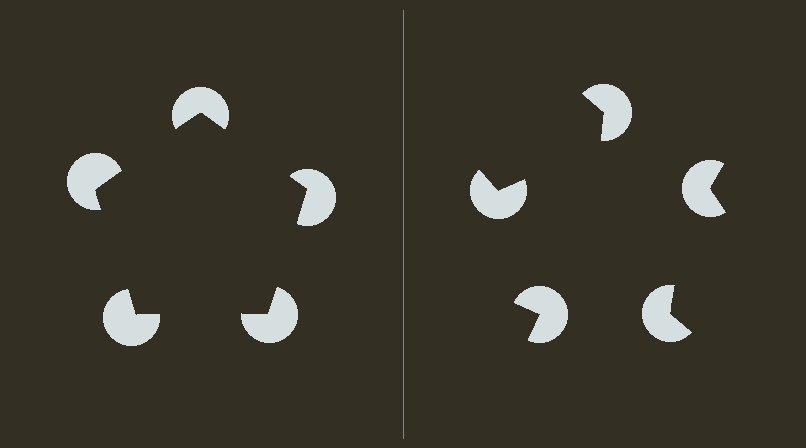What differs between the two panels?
The pac-man discs are positioned identically on both sides; only the wedge orientations differ. On the left they align to a pentagon; on the right they are misaligned.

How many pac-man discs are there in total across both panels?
10 — 5 on each side.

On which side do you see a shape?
An illusory pentagon appears on the left side. On the right side the wedge cuts are rotated, so no coherent shape forms.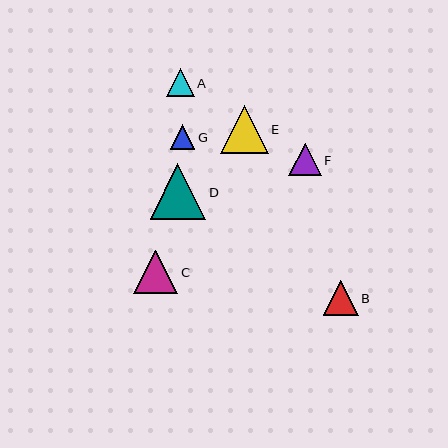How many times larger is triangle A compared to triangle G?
Triangle A is approximately 1.1 times the size of triangle G.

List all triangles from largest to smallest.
From largest to smallest: D, E, C, B, F, A, G.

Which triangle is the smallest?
Triangle G is the smallest with a size of approximately 25 pixels.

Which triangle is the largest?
Triangle D is the largest with a size of approximately 55 pixels.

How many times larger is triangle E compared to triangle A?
Triangle E is approximately 1.8 times the size of triangle A.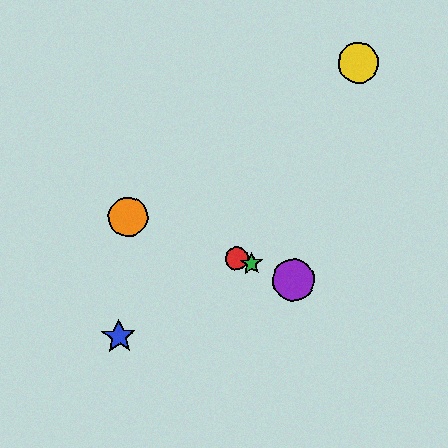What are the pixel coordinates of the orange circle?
The orange circle is at (128, 217).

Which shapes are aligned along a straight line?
The red circle, the green star, the purple circle, the orange circle are aligned along a straight line.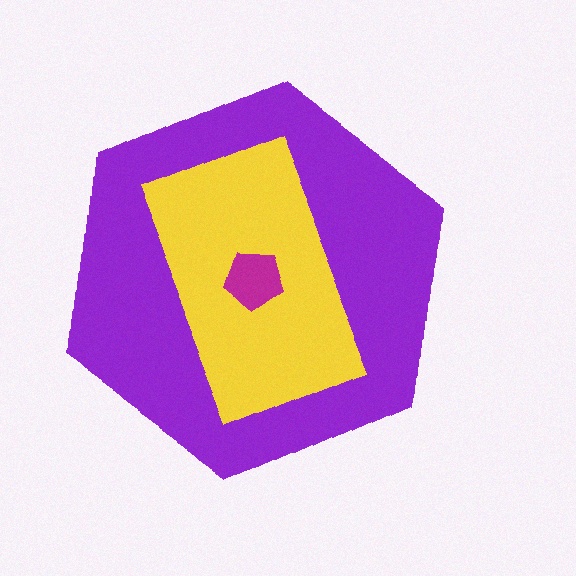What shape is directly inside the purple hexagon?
The yellow rectangle.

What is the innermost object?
The magenta pentagon.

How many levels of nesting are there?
3.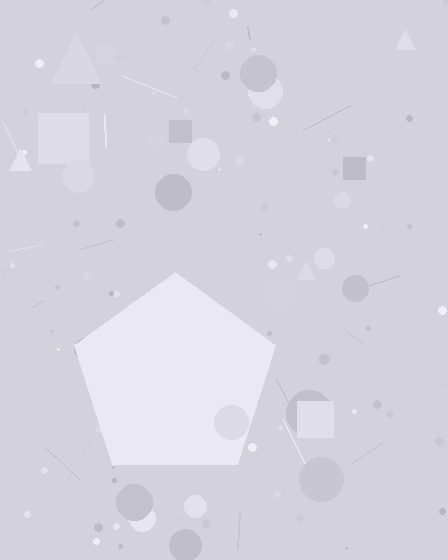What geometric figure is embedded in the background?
A pentagon is embedded in the background.